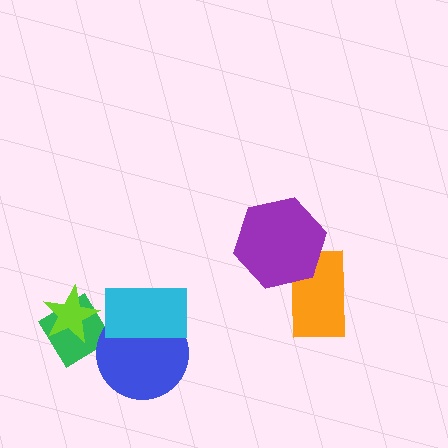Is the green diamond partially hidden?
Yes, it is partially covered by another shape.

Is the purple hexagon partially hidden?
No, no other shape covers it.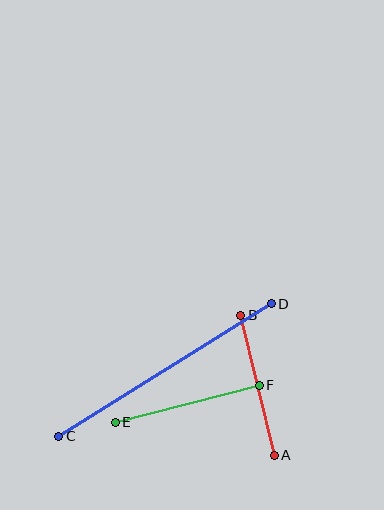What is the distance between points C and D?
The distance is approximately 251 pixels.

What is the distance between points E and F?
The distance is approximately 149 pixels.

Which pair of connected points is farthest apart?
Points C and D are farthest apart.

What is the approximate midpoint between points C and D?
The midpoint is at approximately (165, 370) pixels.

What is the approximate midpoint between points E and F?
The midpoint is at approximately (187, 404) pixels.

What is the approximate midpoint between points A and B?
The midpoint is at approximately (258, 385) pixels.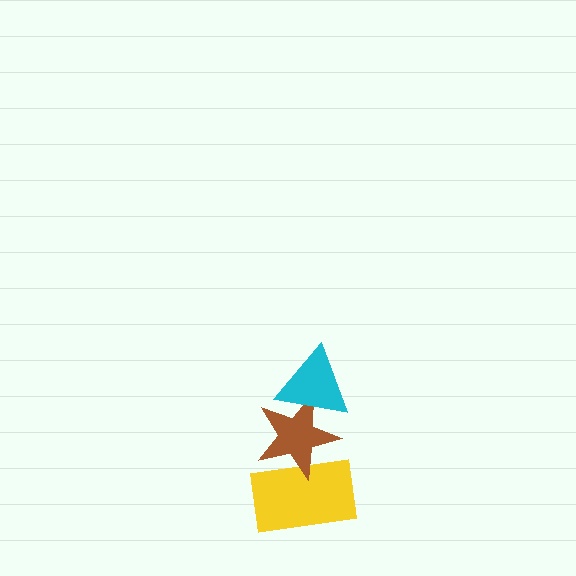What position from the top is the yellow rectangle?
The yellow rectangle is 3rd from the top.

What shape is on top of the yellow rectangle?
The brown star is on top of the yellow rectangle.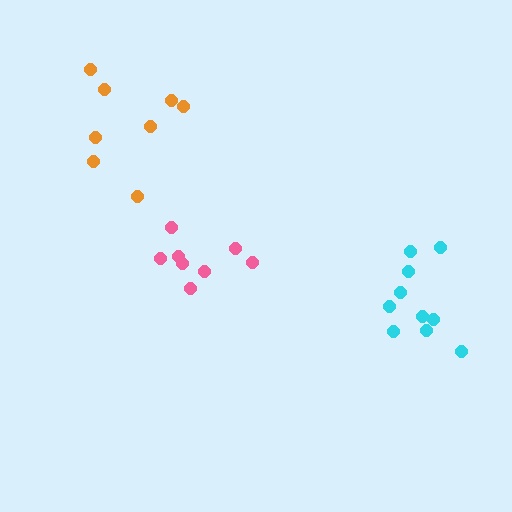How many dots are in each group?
Group 1: 8 dots, Group 2: 10 dots, Group 3: 8 dots (26 total).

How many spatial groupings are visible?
There are 3 spatial groupings.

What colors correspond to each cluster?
The clusters are colored: pink, cyan, orange.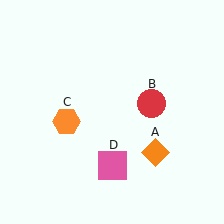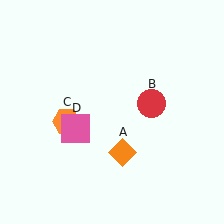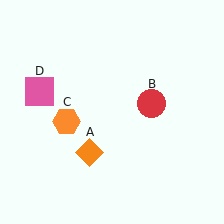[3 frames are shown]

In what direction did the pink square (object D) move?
The pink square (object D) moved up and to the left.